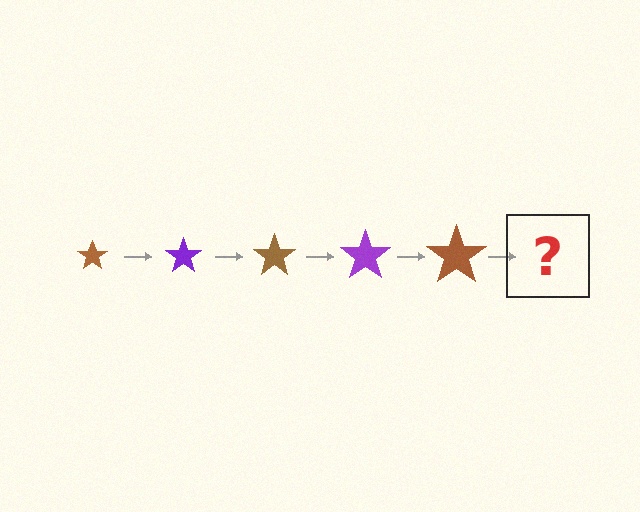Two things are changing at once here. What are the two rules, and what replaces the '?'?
The two rules are that the star grows larger each step and the color cycles through brown and purple. The '?' should be a purple star, larger than the previous one.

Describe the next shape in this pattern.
It should be a purple star, larger than the previous one.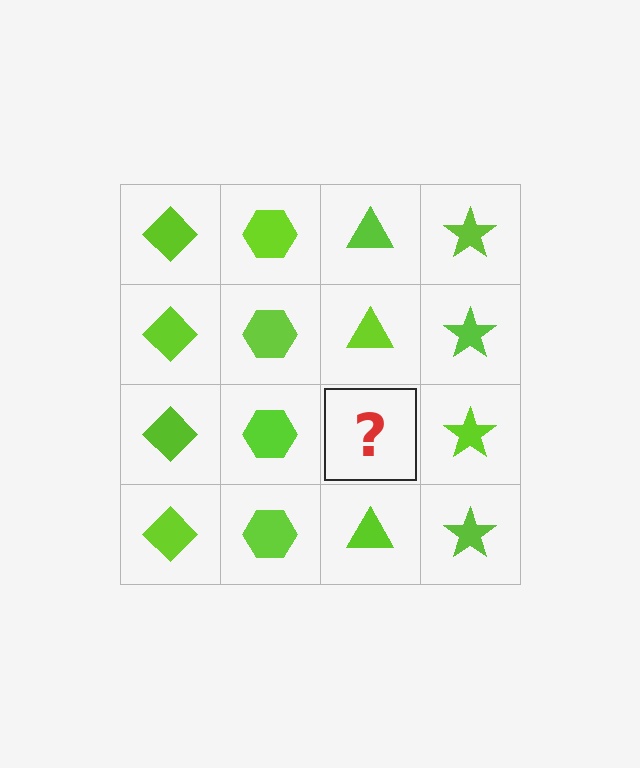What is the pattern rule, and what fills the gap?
The rule is that each column has a consistent shape. The gap should be filled with a lime triangle.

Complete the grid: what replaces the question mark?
The question mark should be replaced with a lime triangle.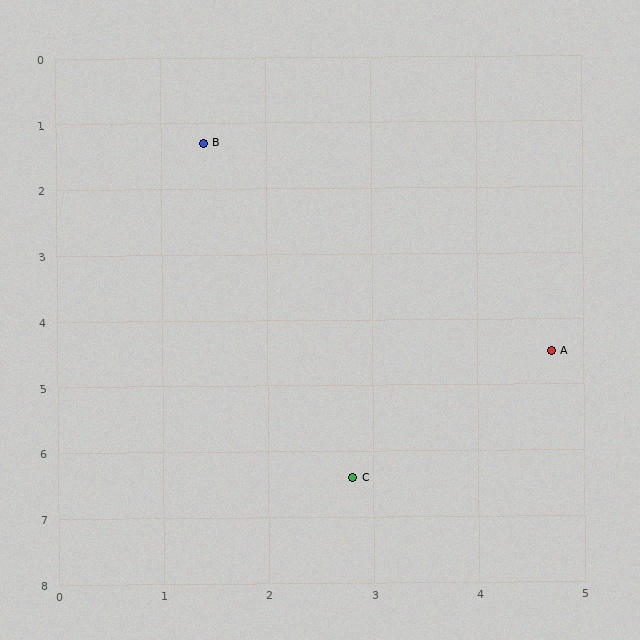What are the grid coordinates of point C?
Point C is at approximately (2.8, 6.4).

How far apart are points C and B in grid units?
Points C and B are about 5.3 grid units apart.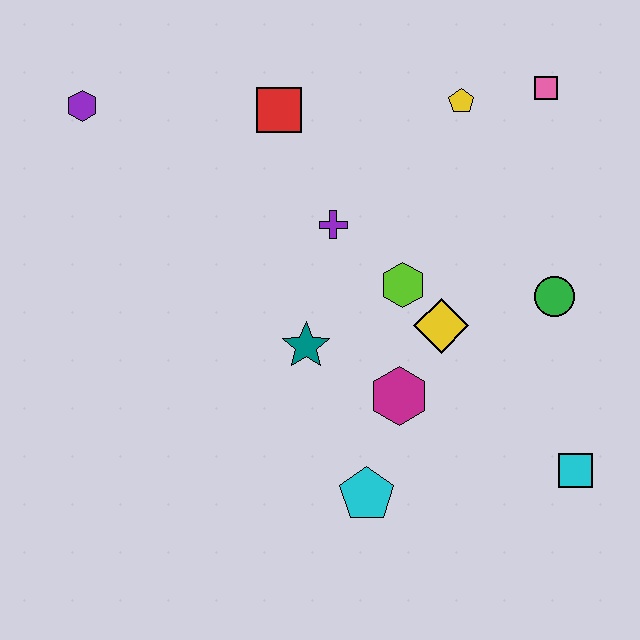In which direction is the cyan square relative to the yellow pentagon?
The cyan square is below the yellow pentagon.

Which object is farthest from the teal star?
The pink square is farthest from the teal star.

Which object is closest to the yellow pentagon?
The pink square is closest to the yellow pentagon.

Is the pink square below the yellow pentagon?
No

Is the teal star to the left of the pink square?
Yes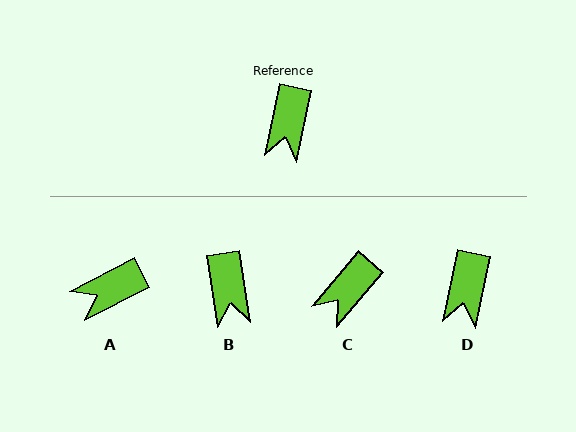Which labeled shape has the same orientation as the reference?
D.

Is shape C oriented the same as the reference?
No, it is off by about 29 degrees.